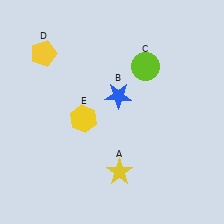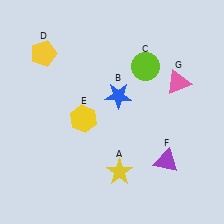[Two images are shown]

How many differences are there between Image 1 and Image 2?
There are 2 differences between the two images.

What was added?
A purple triangle (F), a pink triangle (G) were added in Image 2.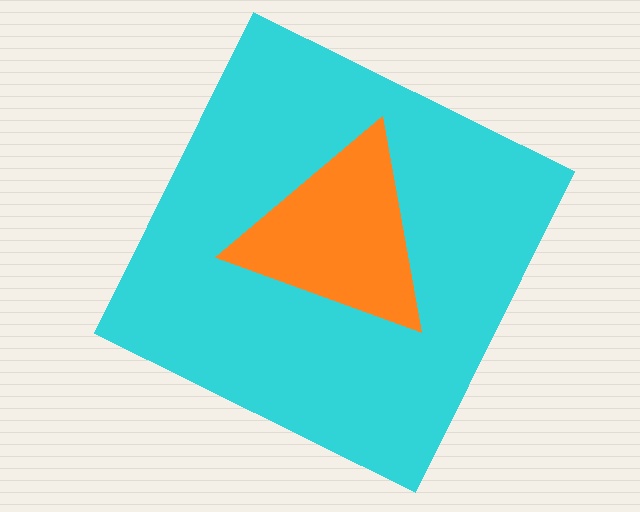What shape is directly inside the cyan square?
The orange triangle.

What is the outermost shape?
The cyan square.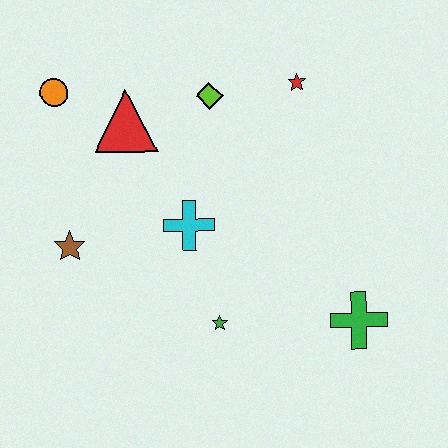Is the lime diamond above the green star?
Yes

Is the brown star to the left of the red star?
Yes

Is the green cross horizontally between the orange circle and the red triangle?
No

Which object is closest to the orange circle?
The red triangle is closest to the orange circle.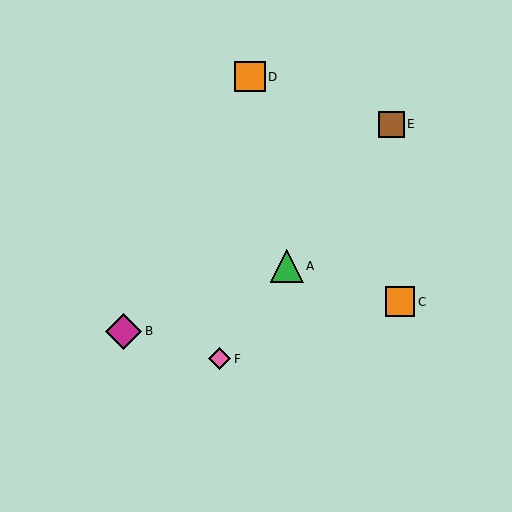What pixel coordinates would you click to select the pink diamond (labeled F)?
Click at (220, 359) to select the pink diamond F.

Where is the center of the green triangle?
The center of the green triangle is at (287, 266).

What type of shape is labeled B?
Shape B is a magenta diamond.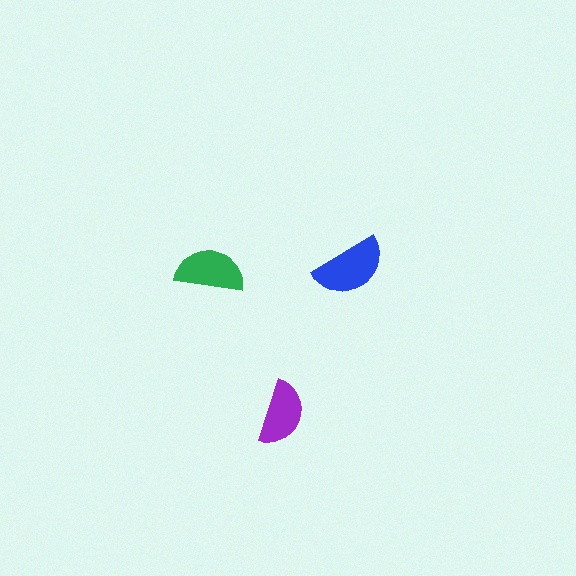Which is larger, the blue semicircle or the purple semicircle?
The blue one.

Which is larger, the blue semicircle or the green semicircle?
The blue one.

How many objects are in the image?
There are 3 objects in the image.